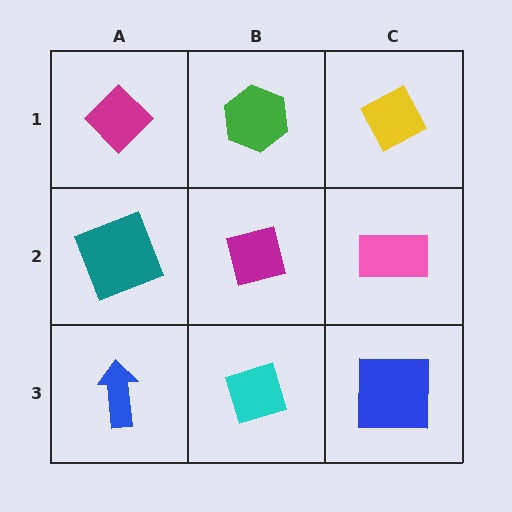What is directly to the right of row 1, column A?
A green hexagon.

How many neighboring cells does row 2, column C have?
3.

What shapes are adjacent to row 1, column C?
A pink rectangle (row 2, column C), a green hexagon (row 1, column B).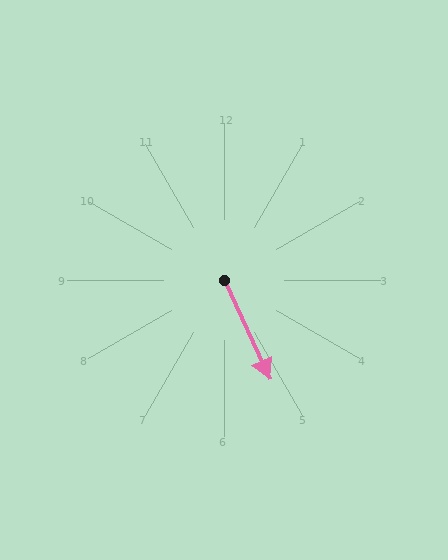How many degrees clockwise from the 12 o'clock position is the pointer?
Approximately 155 degrees.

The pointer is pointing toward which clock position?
Roughly 5 o'clock.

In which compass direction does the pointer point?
Southeast.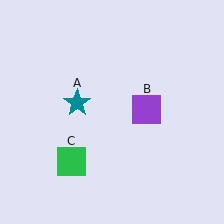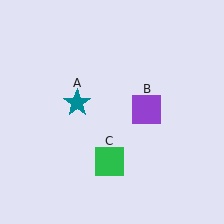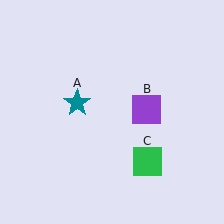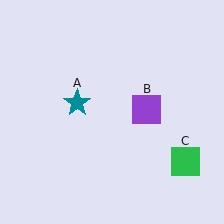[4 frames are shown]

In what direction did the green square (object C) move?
The green square (object C) moved right.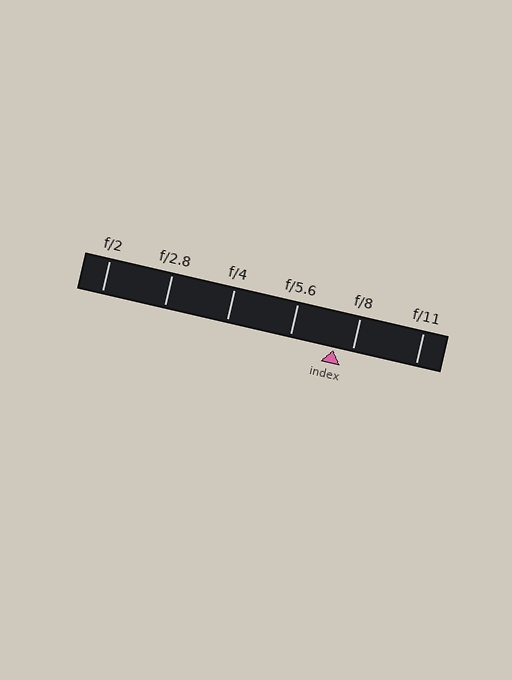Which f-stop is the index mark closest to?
The index mark is closest to f/8.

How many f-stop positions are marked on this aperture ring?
There are 6 f-stop positions marked.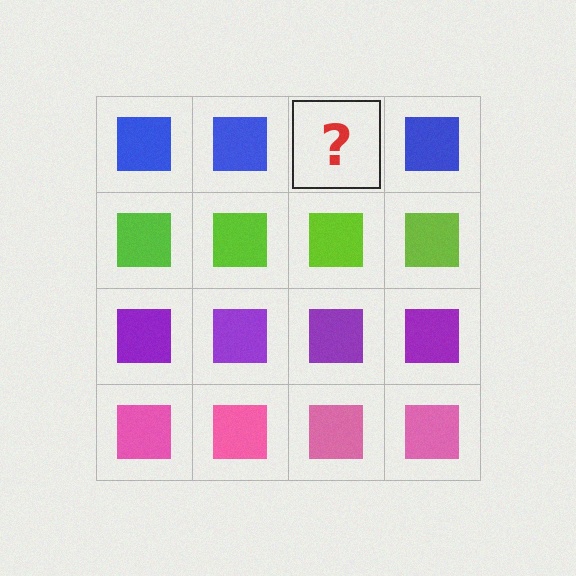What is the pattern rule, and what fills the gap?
The rule is that each row has a consistent color. The gap should be filled with a blue square.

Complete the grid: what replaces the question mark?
The question mark should be replaced with a blue square.